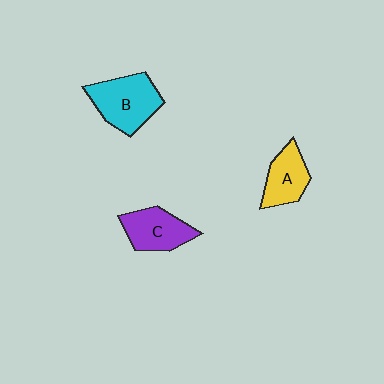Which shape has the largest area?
Shape B (cyan).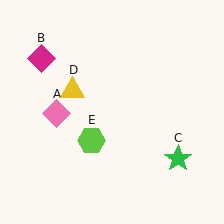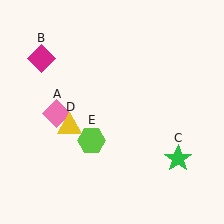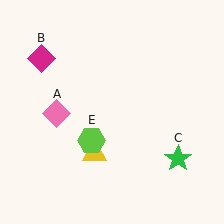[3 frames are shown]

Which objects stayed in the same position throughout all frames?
Pink diamond (object A) and magenta diamond (object B) and green star (object C) and lime hexagon (object E) remained stationary.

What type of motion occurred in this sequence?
The yellow triangle (object D) rotated counterclockwise around the center of the scene.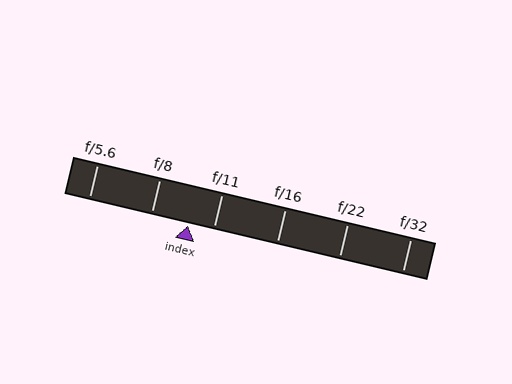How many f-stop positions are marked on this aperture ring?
There are 6 f-stop positions marked.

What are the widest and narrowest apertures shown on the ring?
The widest aperture shown is f/5.6 and the narrowest is f/32.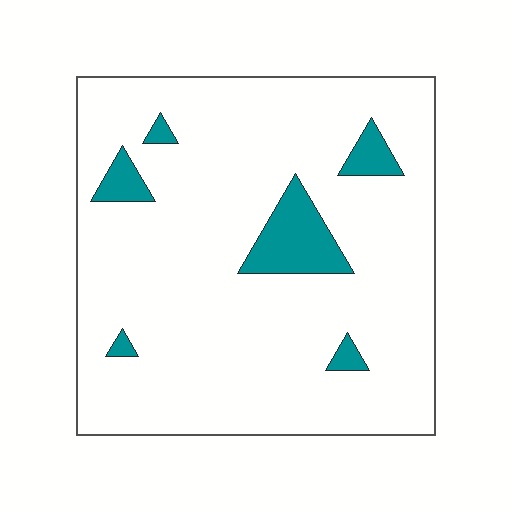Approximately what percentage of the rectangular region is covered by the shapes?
Approximately 10%.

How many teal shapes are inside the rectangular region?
6.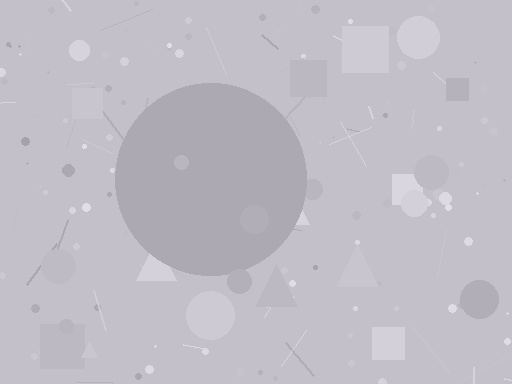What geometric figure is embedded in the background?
A circle is embedded in the background.